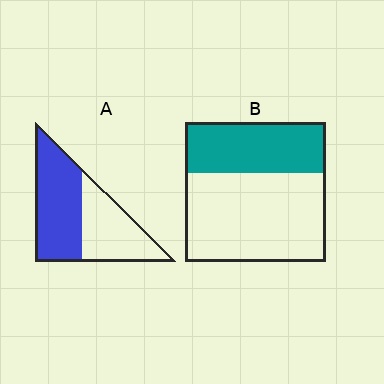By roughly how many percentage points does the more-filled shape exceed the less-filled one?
By roughly 20 percentage points (A over B).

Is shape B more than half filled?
No.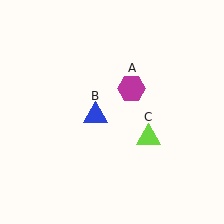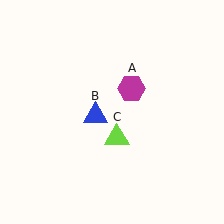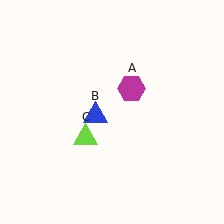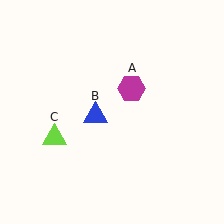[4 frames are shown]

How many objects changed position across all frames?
1 object changed position: lime triangle (object C).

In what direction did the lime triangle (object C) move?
The lime triangle (object C) moved left.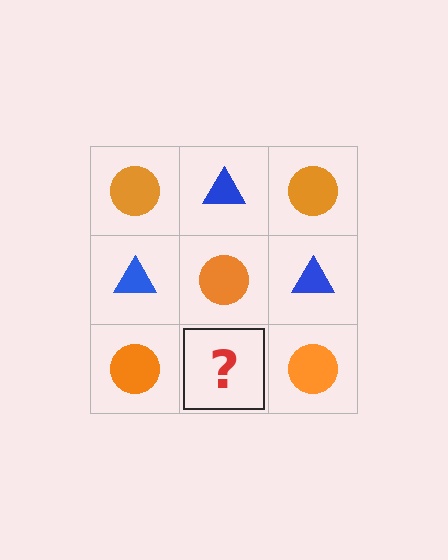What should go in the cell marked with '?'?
The missing cell should contain a blue triangle.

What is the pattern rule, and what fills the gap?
The rule is that it alternates orange circle and blue triangle in a checkerboard pattern. The gap should be filled with a blue triangle.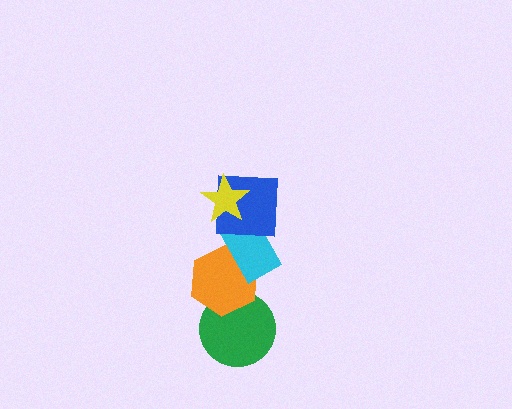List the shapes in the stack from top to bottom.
From top to bottom: the yellow star, the blue square, the cyan rectangle, the orange hexagon, the green circle.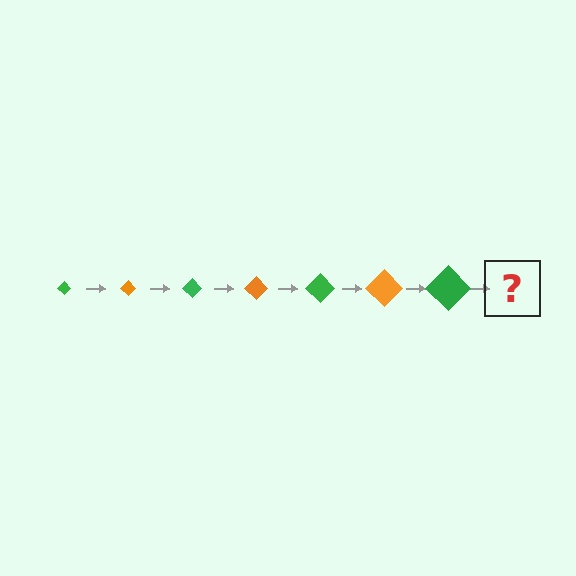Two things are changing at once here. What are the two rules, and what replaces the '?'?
The two rules are that the diamond grows larger each step and the color cycles through green and orange. The '?' should be an orange diamond, larger than the previous one.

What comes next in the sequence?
The next element should be an orange diamond, larger than the previous one.